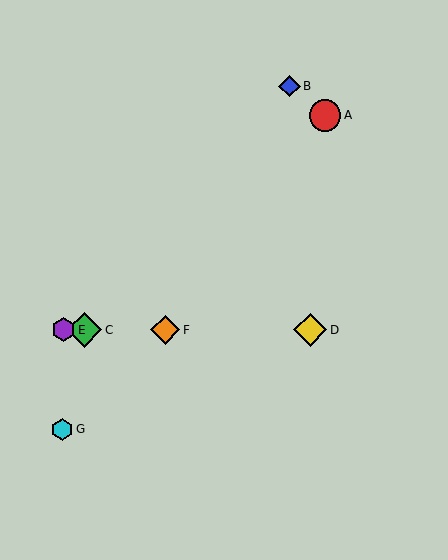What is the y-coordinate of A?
Object A is at y≈115.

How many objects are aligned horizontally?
4 objects (C, D, E, F) are aligned horizontally.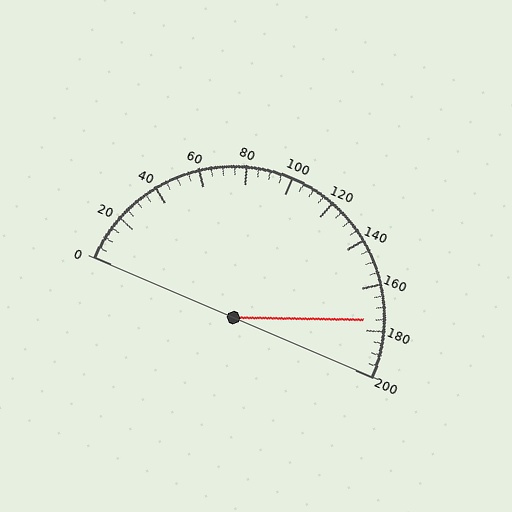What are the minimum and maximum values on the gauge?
The gauge ranges from 0 to 200.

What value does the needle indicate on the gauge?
The needle indicates approximately 175.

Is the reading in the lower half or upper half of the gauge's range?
The reading is in the upper half of the range (0 to 200).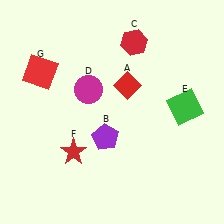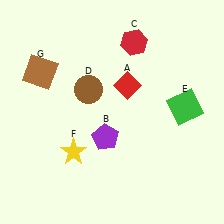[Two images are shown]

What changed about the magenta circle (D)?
In Image 1, D is magenta. In Image 2, it changed to brown.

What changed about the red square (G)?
In Image 1, G is red. In Image 2, it changed to brown.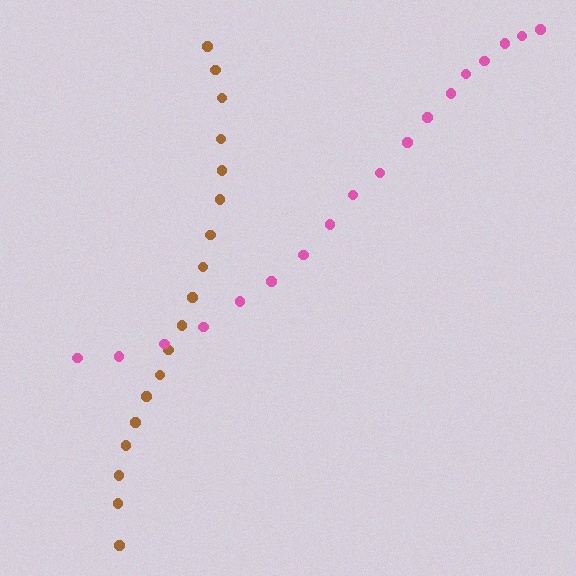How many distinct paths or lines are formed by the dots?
There are 2 distinct paths.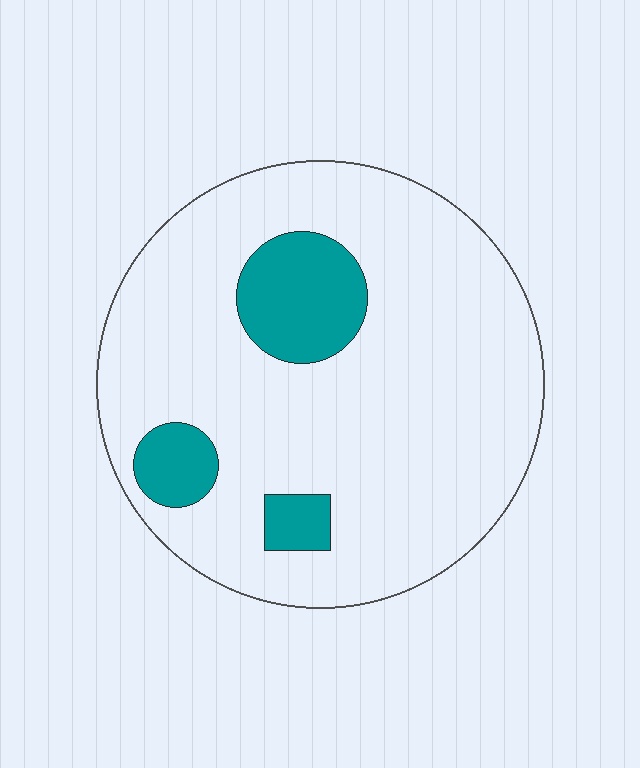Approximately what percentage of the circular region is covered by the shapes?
Approximately 15%.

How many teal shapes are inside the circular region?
3.